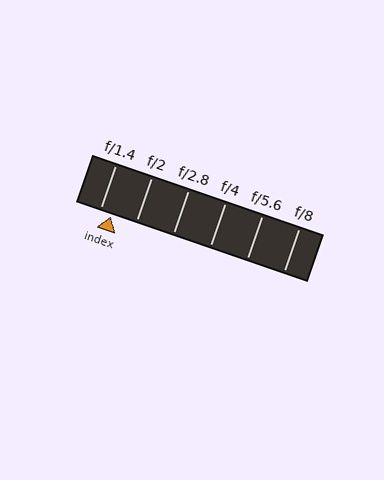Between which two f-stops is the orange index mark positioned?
The index mark is between f/1.4 and f/2.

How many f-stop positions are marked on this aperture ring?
There are 6 f-stop positions marked.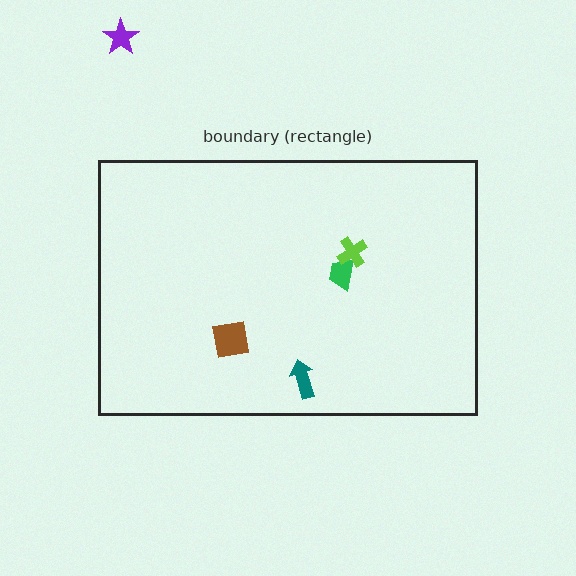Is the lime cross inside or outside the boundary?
Inside.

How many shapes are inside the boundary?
4 inside, 1 outside.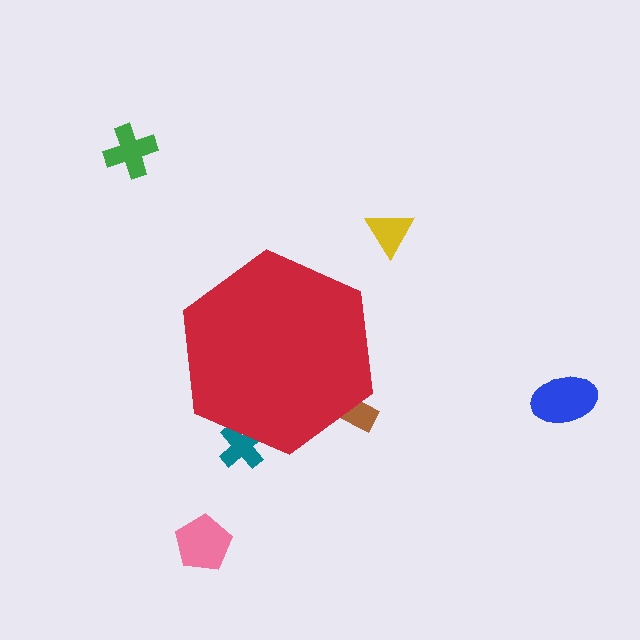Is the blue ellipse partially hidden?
No, the blue ellipse is fully visible.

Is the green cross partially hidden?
No, the green cross is fully visible.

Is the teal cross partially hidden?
Yes, the teal cross is partially hidden behind the red hexagon.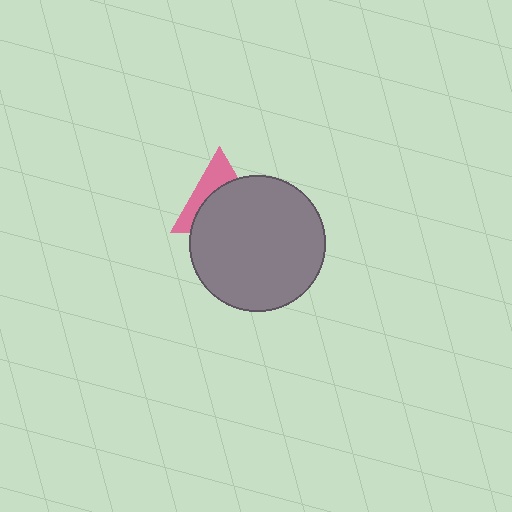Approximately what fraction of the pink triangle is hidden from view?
Roughly 63% of the pink triangle is hidden behind the gray circle.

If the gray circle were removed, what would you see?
You would see the complete pink triangle.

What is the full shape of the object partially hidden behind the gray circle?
The partially hidden object is a pink triangle.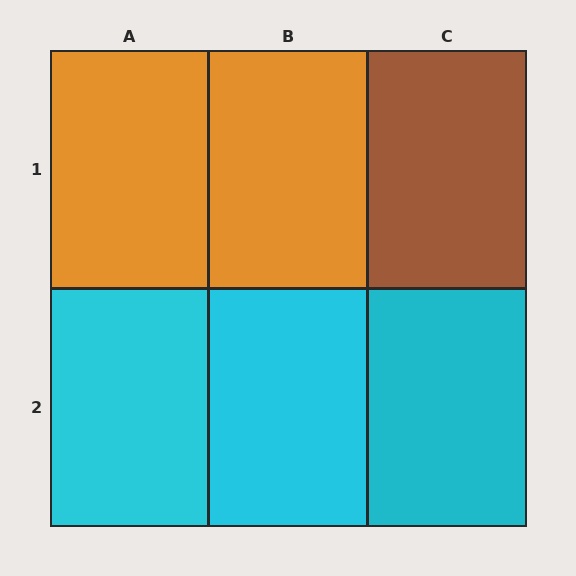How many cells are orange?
2 cells are orange.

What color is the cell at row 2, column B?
Cyan.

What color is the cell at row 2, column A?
Cyan.